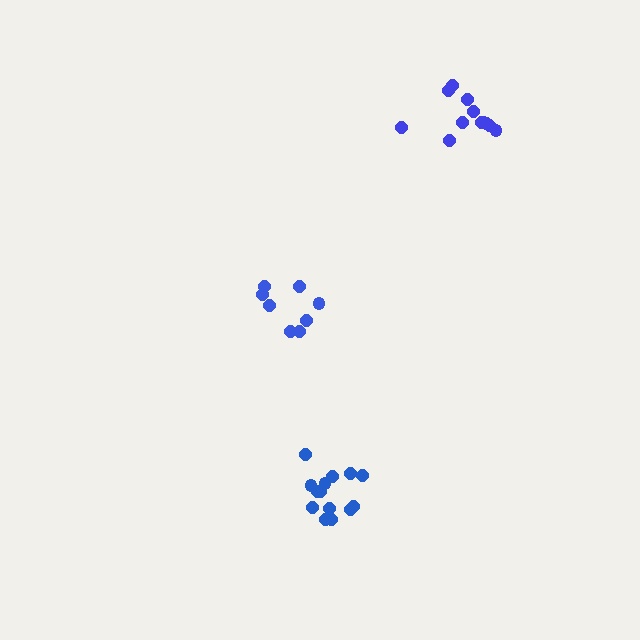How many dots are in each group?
Group 1: 8 dots, Group 2: 14 dots, Group 3: 12 dots (34 total).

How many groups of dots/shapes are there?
There are 3 groups.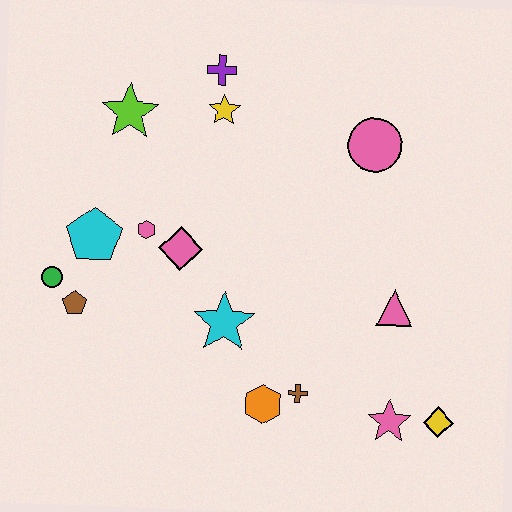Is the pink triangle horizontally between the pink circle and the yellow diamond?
Yes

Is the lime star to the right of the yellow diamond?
No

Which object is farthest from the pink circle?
The green circle is farthest from the pink circle.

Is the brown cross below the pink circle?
Yes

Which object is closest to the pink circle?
The yellow star is closest to the pink circle.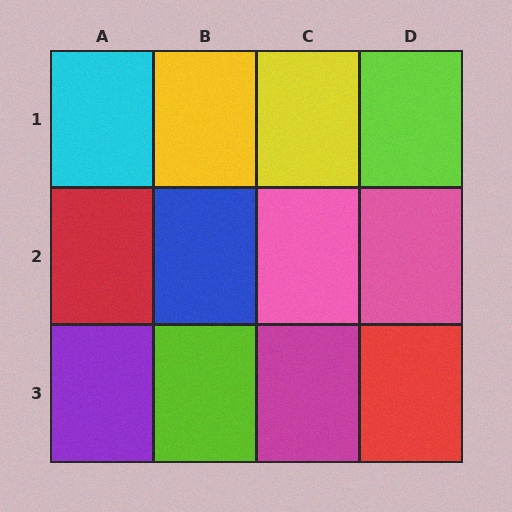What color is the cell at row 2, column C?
Pink.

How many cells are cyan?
1 cell is cyan.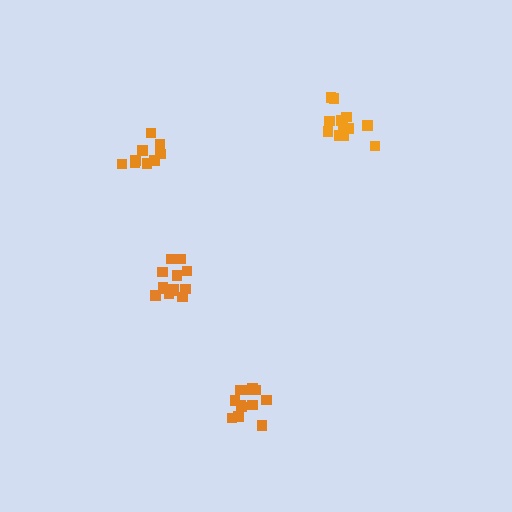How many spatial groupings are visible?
There are 4 spatial groupings.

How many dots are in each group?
Group 1: 13 dots, Group 2: 9 dots, Group 3: 12 dots, Group 4: 13 dots (47 total).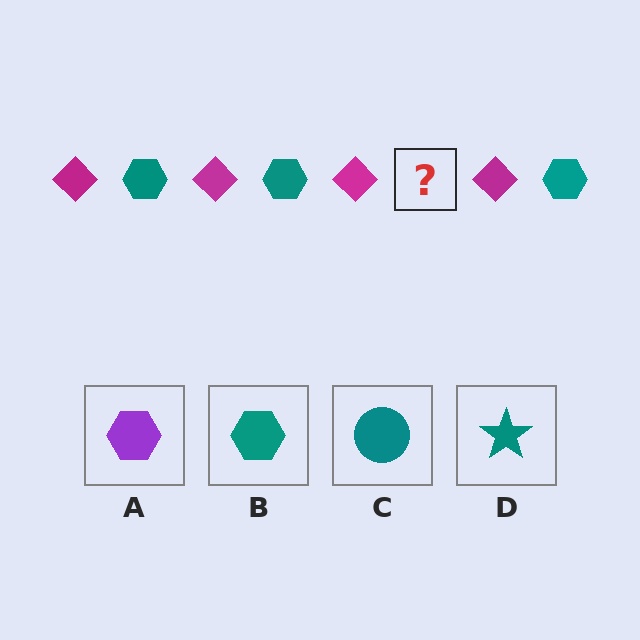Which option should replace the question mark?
Option B.